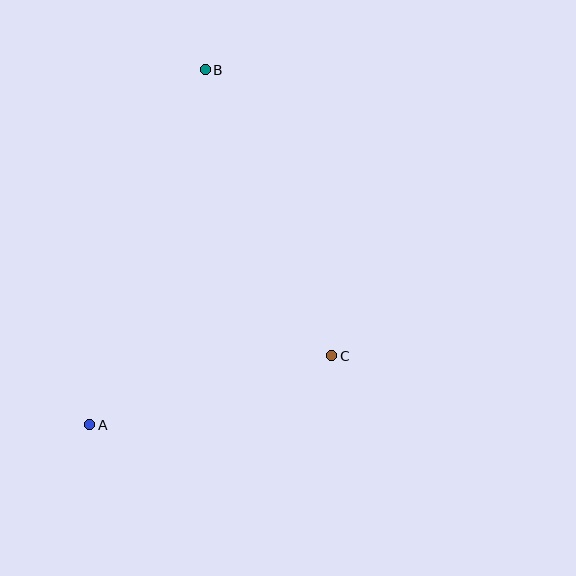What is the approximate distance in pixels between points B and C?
The distance between B and C is approximately 313 pixels.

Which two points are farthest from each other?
Points A and B are farthest from each other.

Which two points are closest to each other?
Points A and C are closest to each other.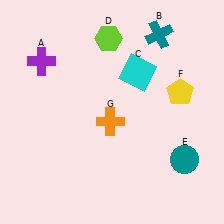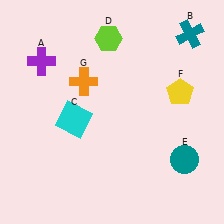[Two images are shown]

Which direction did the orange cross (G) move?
The orange cross (G) moved up.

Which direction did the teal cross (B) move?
The teal cross (B) moved right.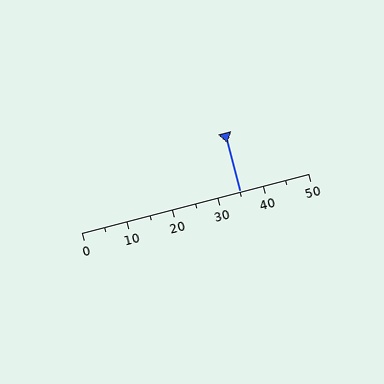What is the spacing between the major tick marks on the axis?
The major ticks are spaced 10 apart.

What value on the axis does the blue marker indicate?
The marker indicates approximately 35.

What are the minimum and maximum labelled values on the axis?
The axis runs from 0 to 50.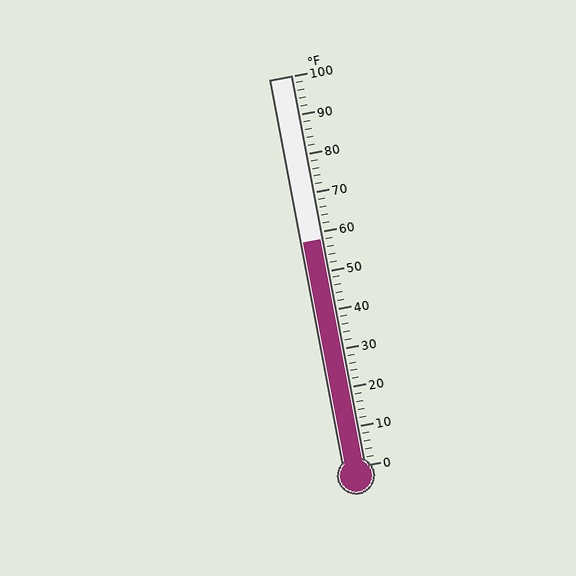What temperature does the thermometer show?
The thermometer shows approximately 58°F.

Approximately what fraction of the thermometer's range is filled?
The thermometer is filled to approximately 60% of its range.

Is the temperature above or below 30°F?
The temperature is above 30°F.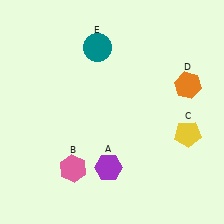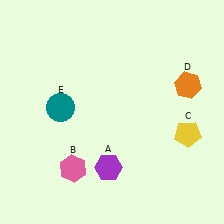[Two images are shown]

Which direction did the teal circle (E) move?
The teal circle (E) moved down.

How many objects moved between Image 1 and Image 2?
1 object moved between the two images.